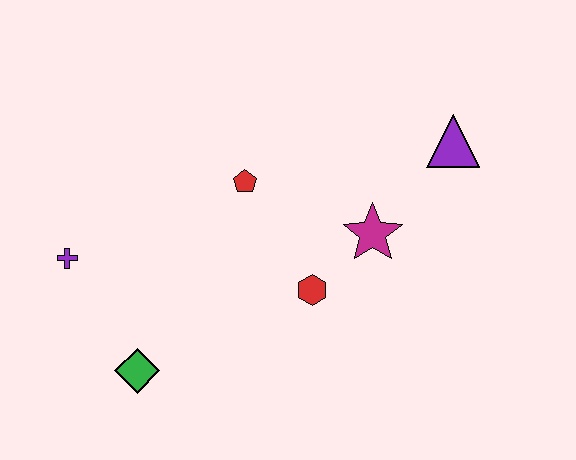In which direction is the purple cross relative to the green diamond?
The purple cross is above the green diamond.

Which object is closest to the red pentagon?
The red hexagon is closest to the red pentagon.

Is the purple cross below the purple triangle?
Yes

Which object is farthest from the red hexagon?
The purple cross is farthest from the red hexagon.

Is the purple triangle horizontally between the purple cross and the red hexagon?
No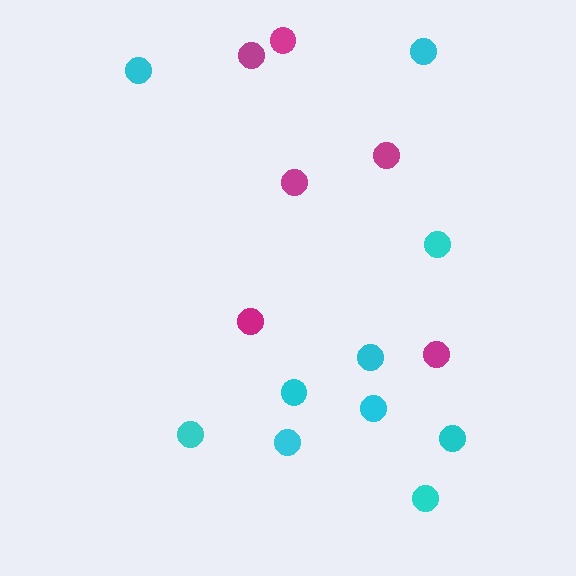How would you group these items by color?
There are 2 groups: one group of magenta circles (6) and one group of cyan circles (10).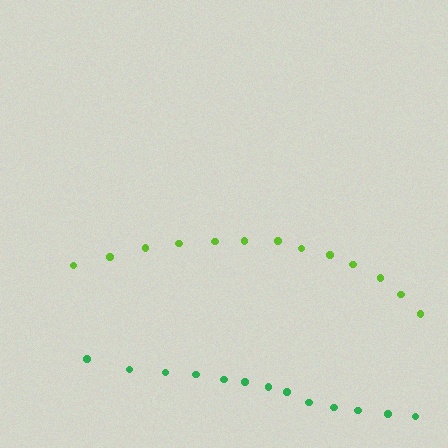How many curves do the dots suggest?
There are 2 distinct paths.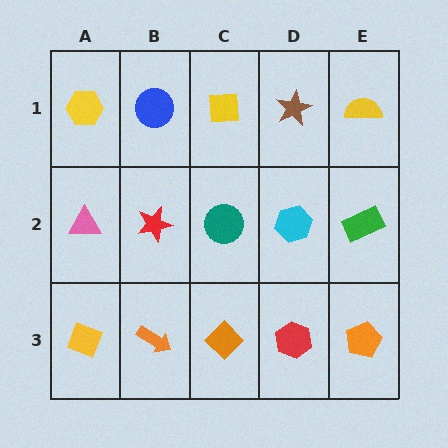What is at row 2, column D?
A cyan hexagon.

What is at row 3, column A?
A yellow diamond.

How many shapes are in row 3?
5 shapes.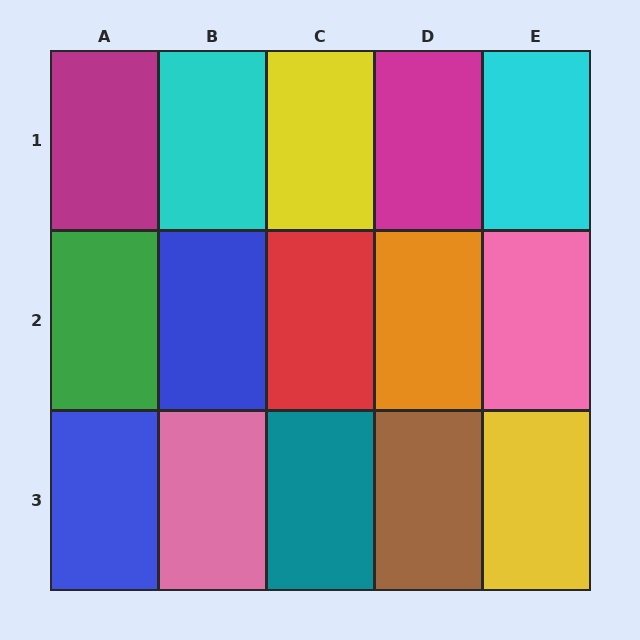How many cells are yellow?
2 cells are yellow.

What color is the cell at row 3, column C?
Teal.